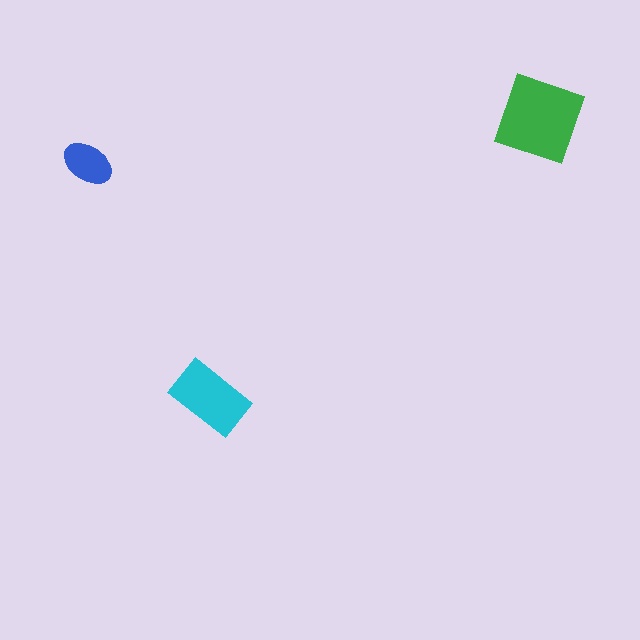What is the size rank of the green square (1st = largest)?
1st.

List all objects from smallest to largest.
The blue ellipse, the cyan rectangle, the green square.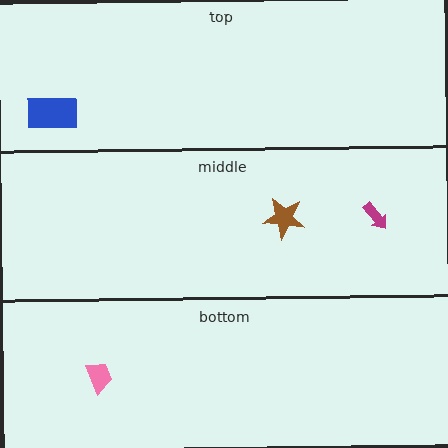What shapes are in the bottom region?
The pink trapezoid.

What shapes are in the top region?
The blue rectangle.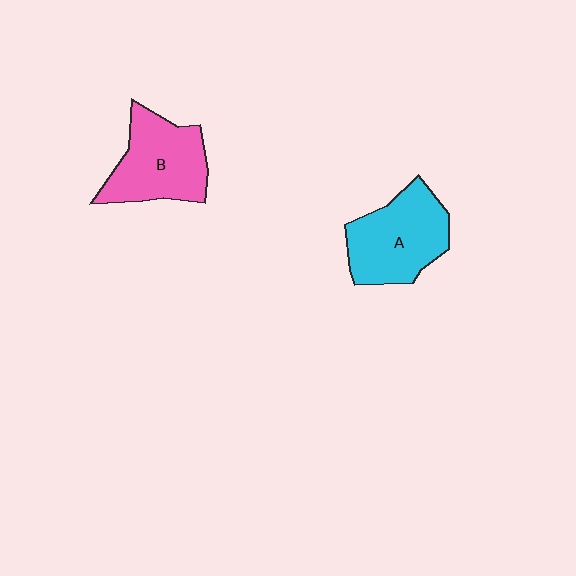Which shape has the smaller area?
Shape B (pink).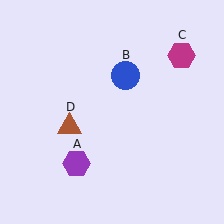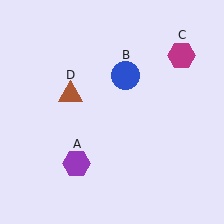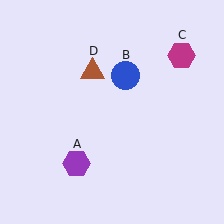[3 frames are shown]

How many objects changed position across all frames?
1 object changed position: brown triangle (object D).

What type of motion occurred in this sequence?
The brown triangle (object D) rotated clockwise around the center of the scene.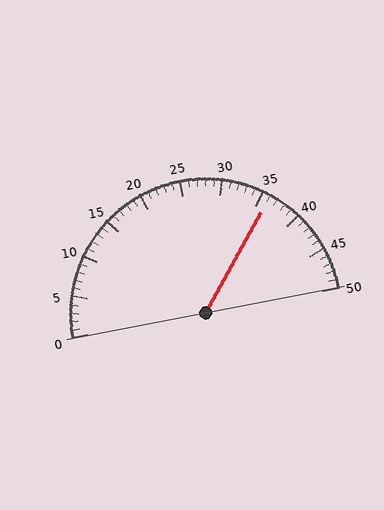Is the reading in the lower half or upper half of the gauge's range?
The reading is in the upper half of the range (0 to 50).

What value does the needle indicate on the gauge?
The needle indicates approximately 36.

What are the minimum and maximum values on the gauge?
The gauge ranges from 0 to 50.